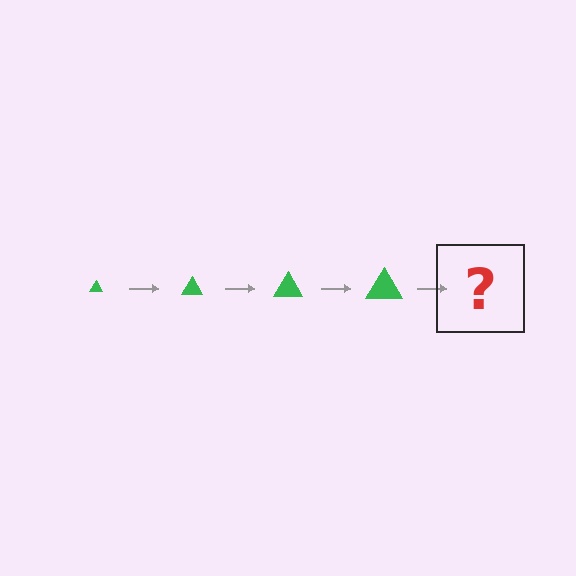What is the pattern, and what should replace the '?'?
The pattern is that the triangle gets progressively larger each step. The '?' should be a green triangle, larger than the previous one.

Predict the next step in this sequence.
The next step is a green triangle, larger than the previous one.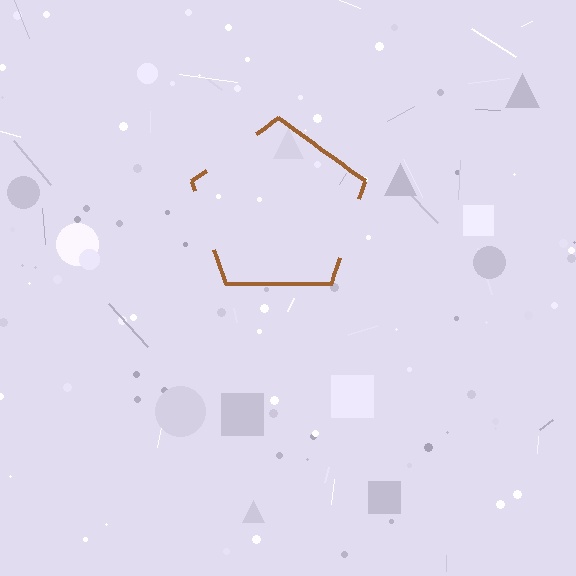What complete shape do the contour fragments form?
The contour fragments form a pentagon.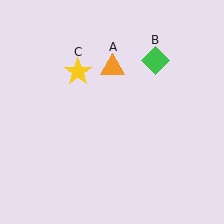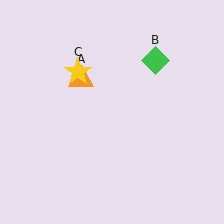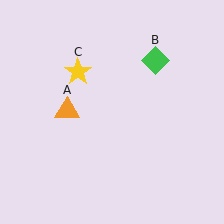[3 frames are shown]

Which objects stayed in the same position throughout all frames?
Green diamond (object B) and yellow star (object C) remained stationary.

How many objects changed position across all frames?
1 object changed position: orange triangle (object A).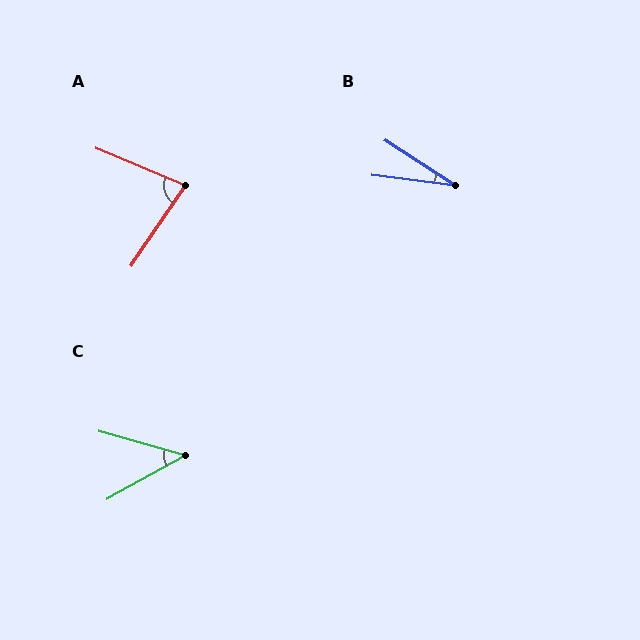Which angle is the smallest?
B, at approximately 26 degrees.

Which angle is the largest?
A, at approximately 78 degrees.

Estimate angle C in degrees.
Approximately 45 degrees.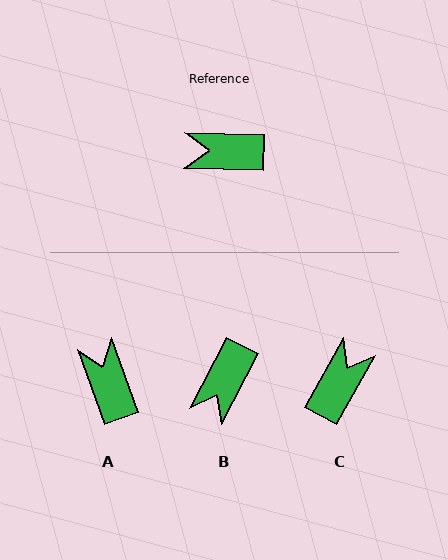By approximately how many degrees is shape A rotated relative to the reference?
Approximately 69 degrees clockwise.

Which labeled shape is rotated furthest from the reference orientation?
C, about 118 degrees away.